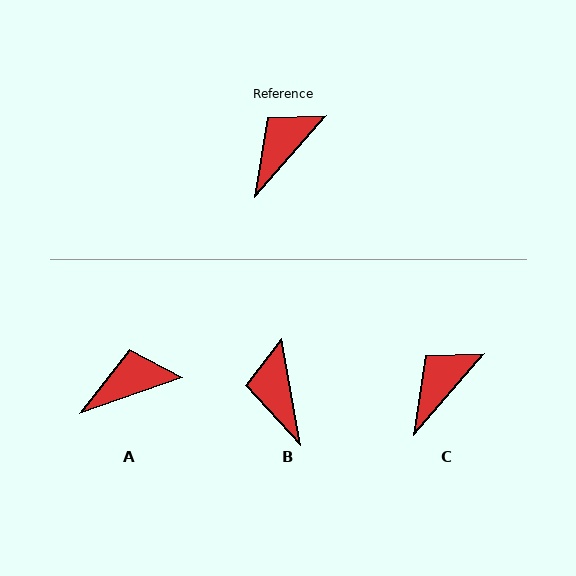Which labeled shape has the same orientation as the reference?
C.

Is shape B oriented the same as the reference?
No, it is off by about 51 degrees.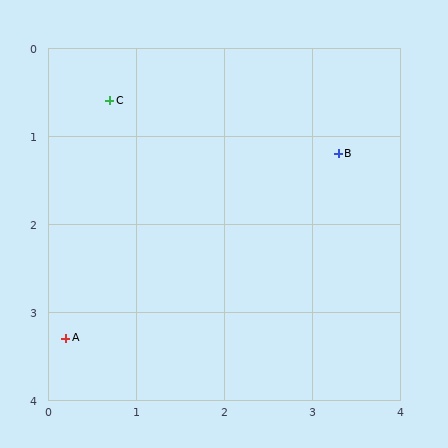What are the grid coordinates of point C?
Point C is at approximately (0.7, 0.6).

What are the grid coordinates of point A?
Point A is at approximately (0.2, 3.3).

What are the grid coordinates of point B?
Point B is at approximately (3.3, 1.2).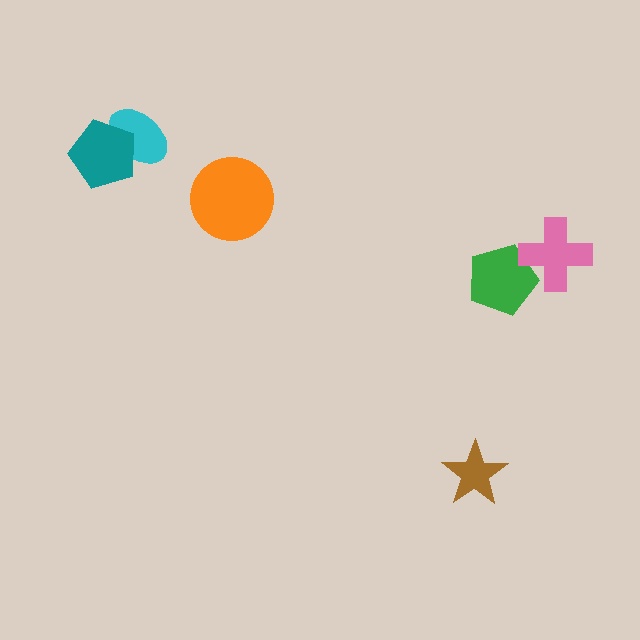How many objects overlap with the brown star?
0 objects overlap with the brown star.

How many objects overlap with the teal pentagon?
1 object overlaps with the teal pentagon.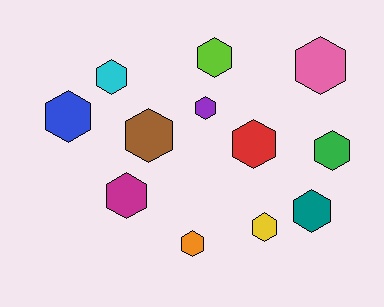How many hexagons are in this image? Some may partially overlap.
There are 12 hexagons.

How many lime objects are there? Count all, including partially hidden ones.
There is 1 lime object.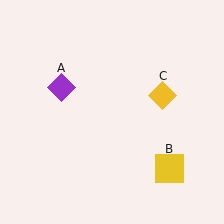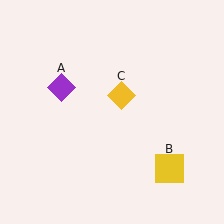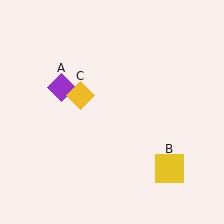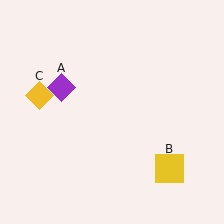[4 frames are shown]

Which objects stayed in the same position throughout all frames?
Purple diamond (object A) and yellow square (object B) remained stationary.